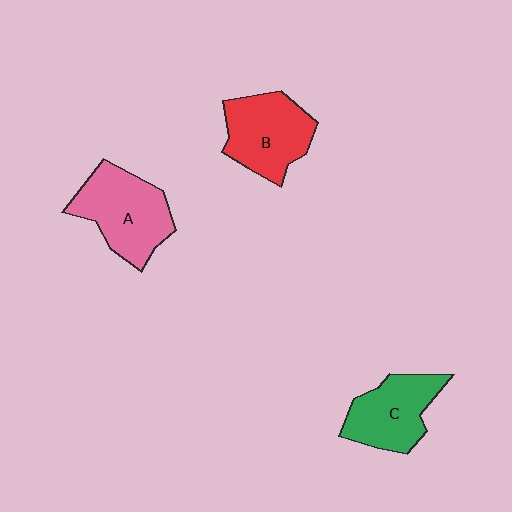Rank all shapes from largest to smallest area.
From largest to smallest: A (pink), B (red), C (green).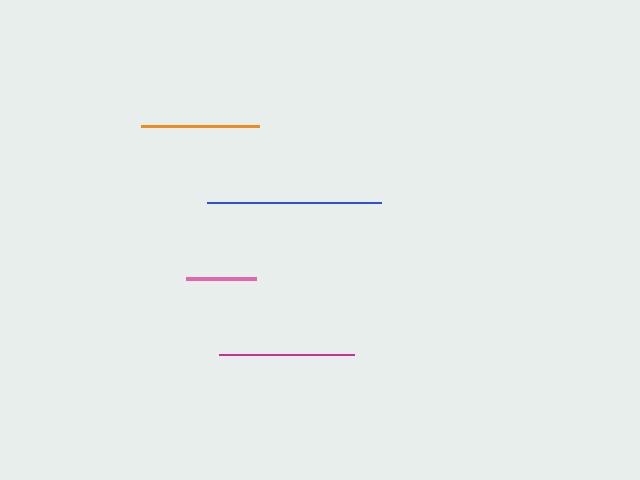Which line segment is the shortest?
The pink line is the shortest at approximately 69 pixels.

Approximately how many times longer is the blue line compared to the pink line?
The blue line is approximately 2.5 times the length of the pink line.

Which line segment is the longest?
The blue line is the longest at approximately 174 pixels.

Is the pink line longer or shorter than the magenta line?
The magenta line is longer than the pink line.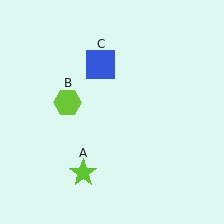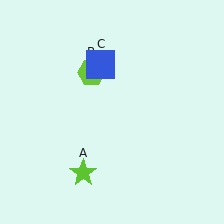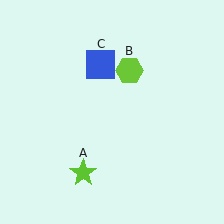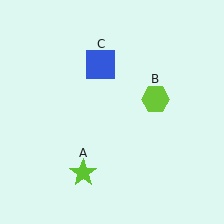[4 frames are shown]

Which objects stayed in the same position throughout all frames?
Lime star (object A) and blue square (object C) remained stationary.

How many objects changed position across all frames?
1 object changed position: lime hexagon (object B).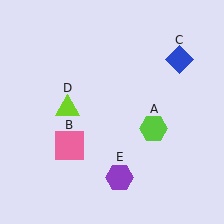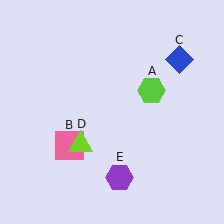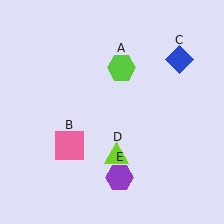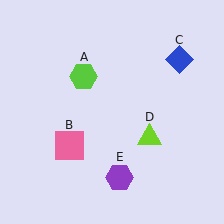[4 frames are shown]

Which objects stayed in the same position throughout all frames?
Pink square (object B) and blue diamond (object C) and purple hexagon (object E) remained stationary.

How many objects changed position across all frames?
2 objects changed position: lime hexagon (object A), lime triangle (object D).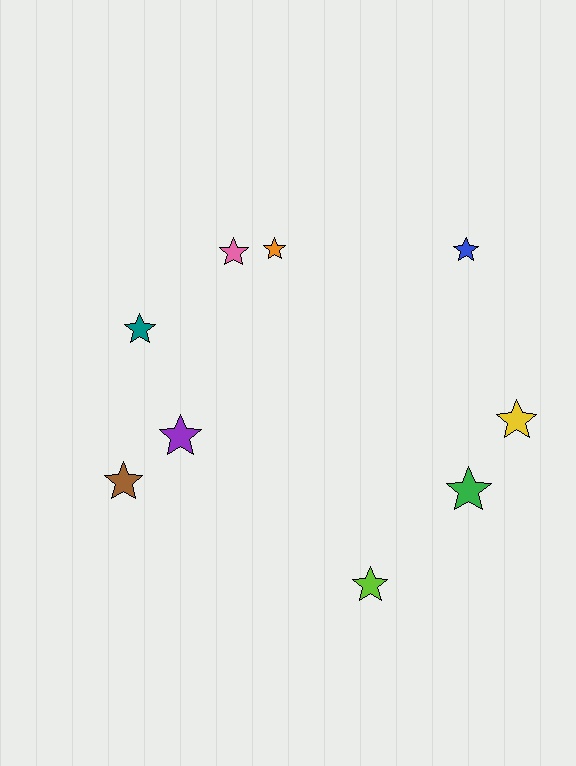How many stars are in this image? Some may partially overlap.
There are 9 stars.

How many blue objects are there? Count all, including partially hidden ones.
There is 1 blue object.